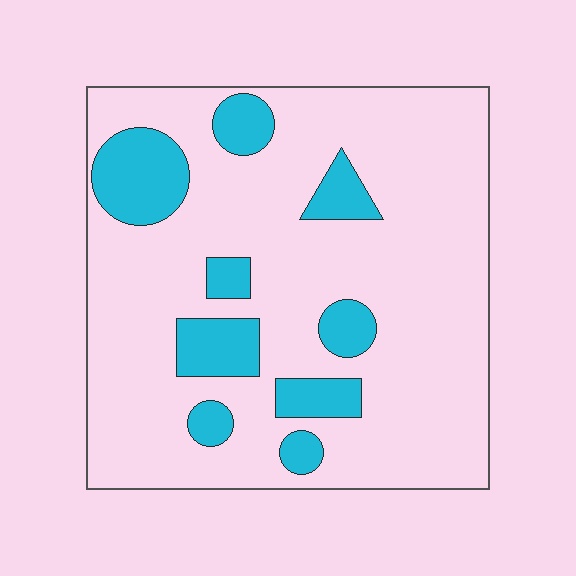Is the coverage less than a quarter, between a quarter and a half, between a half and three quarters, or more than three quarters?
Less than a quarter.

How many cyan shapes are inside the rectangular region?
9.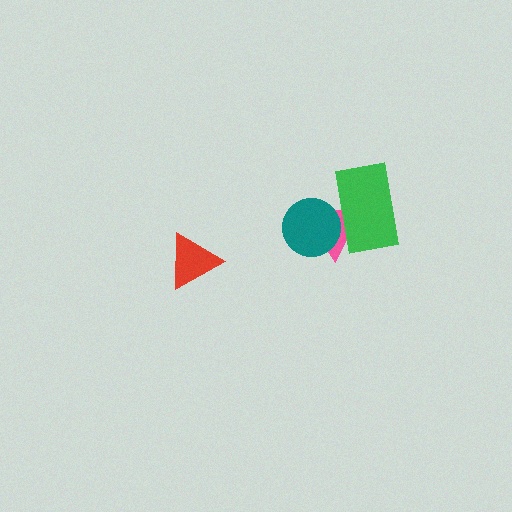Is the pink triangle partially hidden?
Yes, it is partially covered by another shape.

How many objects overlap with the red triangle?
0 objects overlap with the red triangle.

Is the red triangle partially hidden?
No, no other shape covers it.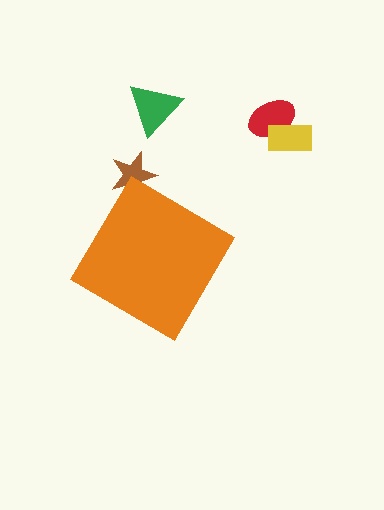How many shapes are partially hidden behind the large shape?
1 shape is partially hidden.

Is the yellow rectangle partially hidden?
No, the yellow rectangle is fully visible.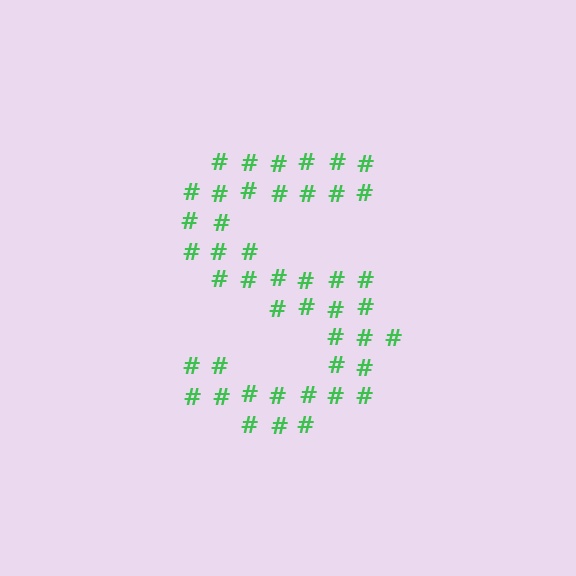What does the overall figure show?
The overall figure shows the letter S.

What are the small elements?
The small elements are hash symbols.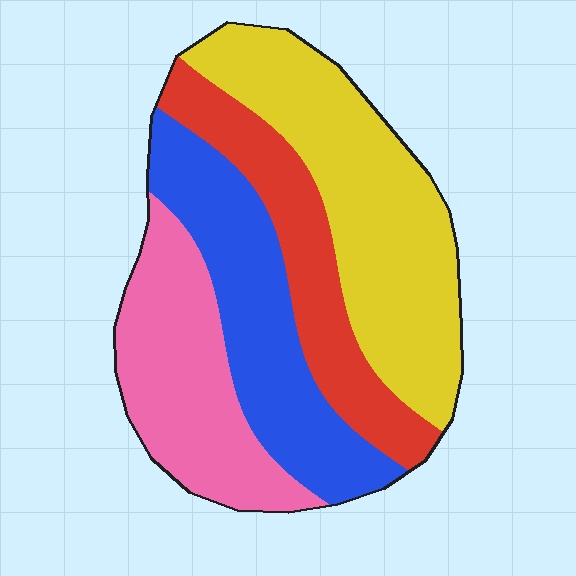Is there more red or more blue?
Blue.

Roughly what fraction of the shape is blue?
Blue covers 25% of the shape.